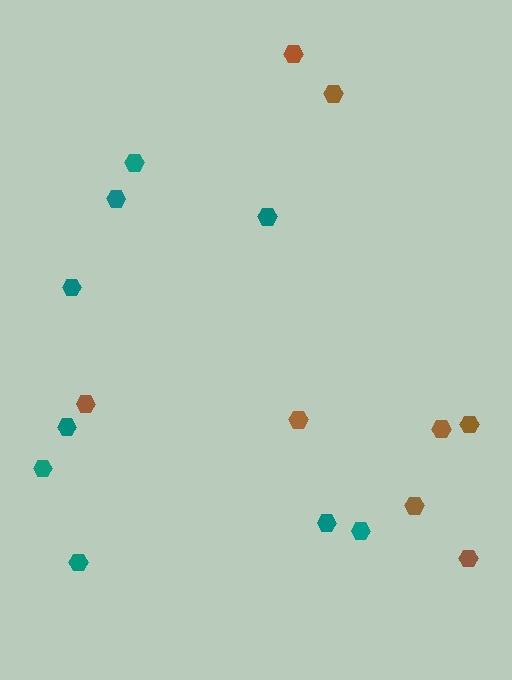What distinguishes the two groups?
There are 2 groups: one group of teal hexagons (9) and one group of brown hexagons (8).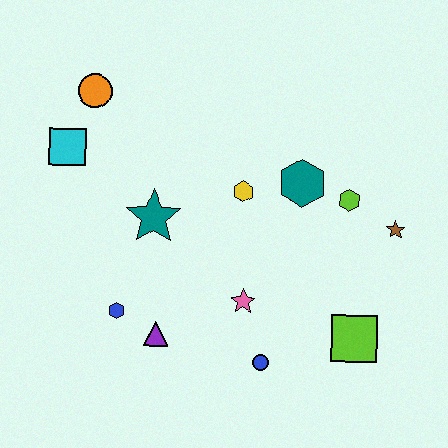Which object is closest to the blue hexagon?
The purple triangle is closest to the blue hexagon.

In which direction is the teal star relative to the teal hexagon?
The teal star is to the left of the teal hexagon.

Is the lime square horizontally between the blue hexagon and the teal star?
No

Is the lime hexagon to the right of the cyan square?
Yes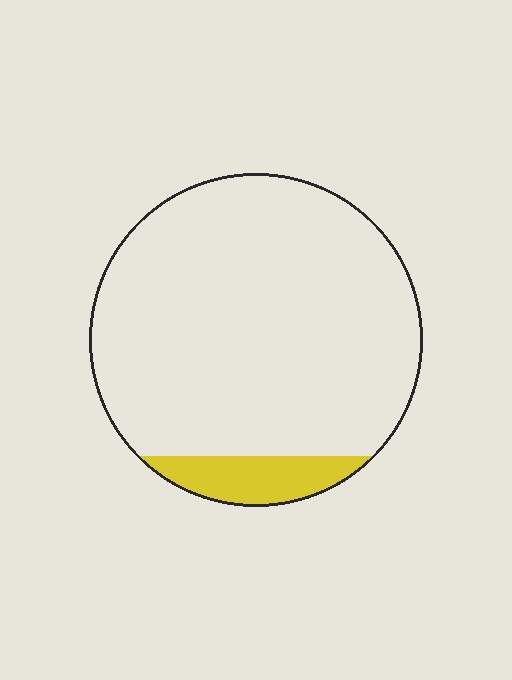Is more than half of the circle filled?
No.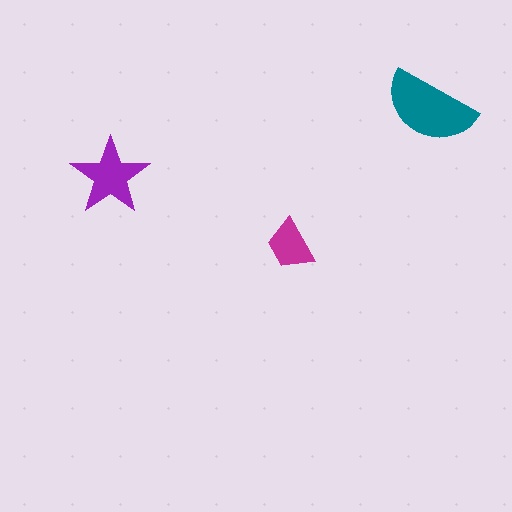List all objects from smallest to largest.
The magenta trapezoid, the purple star, the teal semicircle.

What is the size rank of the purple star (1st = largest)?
2nd.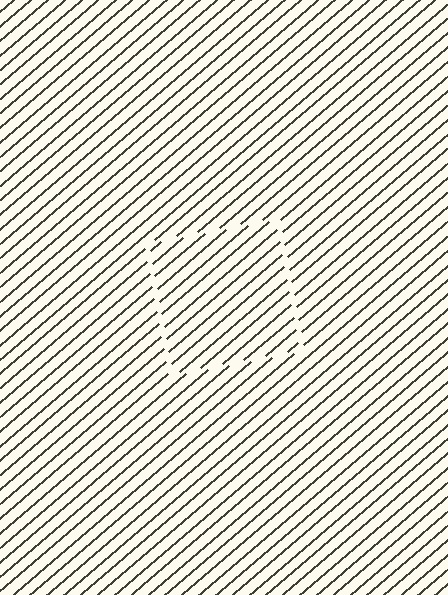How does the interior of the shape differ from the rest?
The interior of the shape contains the same grating, shifted by half a period — the contour is defined by the phase discontinuity where line-ends from the inner and outer gratings abut.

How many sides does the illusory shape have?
4 sides — the line-ends trace a square.